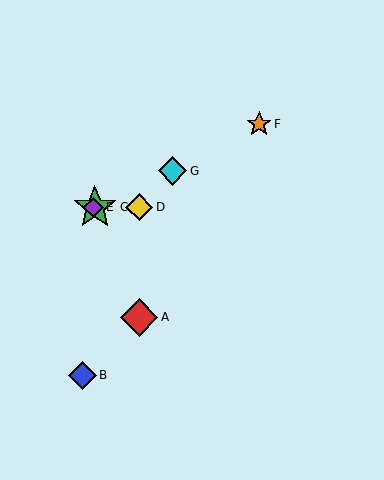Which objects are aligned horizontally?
Objects C, D, E are aligned horizontally.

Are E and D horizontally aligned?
Yes, both are at y≈207.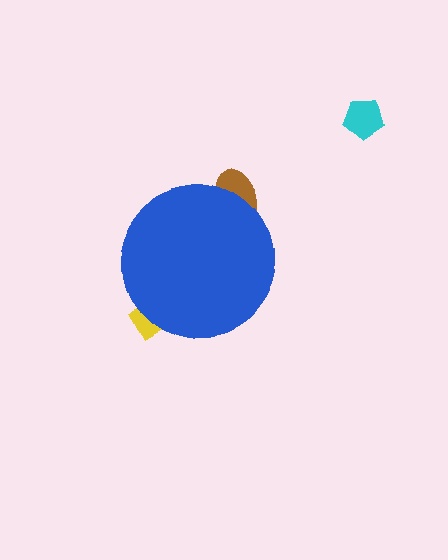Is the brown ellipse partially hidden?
Yes, the brown ellipse is partially hidden behind the blue circle.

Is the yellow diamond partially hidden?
Yes, the yellow diamond is partially hidden behind the blue circle.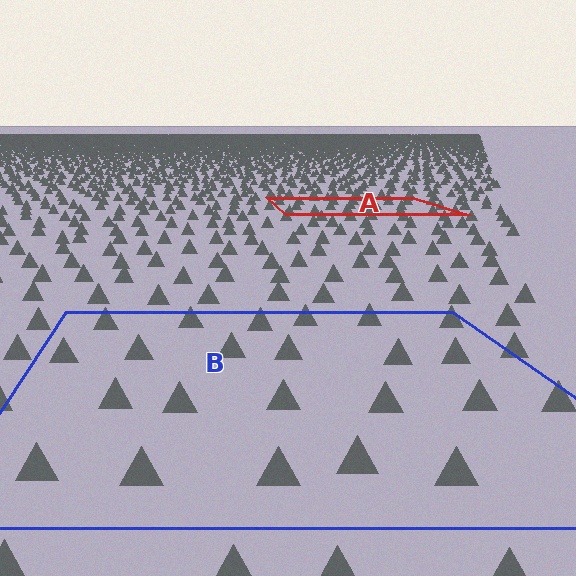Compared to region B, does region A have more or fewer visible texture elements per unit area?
Region A has more texture elements per unit area — they are packed more densely because it is farther away.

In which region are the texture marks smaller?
The texture marks are smaller in region A, because it is farther away.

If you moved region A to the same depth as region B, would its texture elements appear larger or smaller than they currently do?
They would appear larger. At a closer depth, the same texture elements are projected at a bigger on-screen size.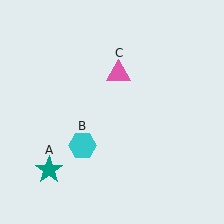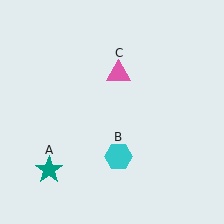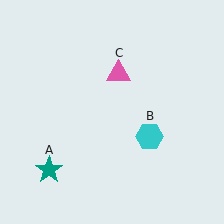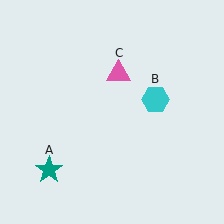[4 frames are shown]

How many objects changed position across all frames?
1 object changed position: cyan hexagon (object B).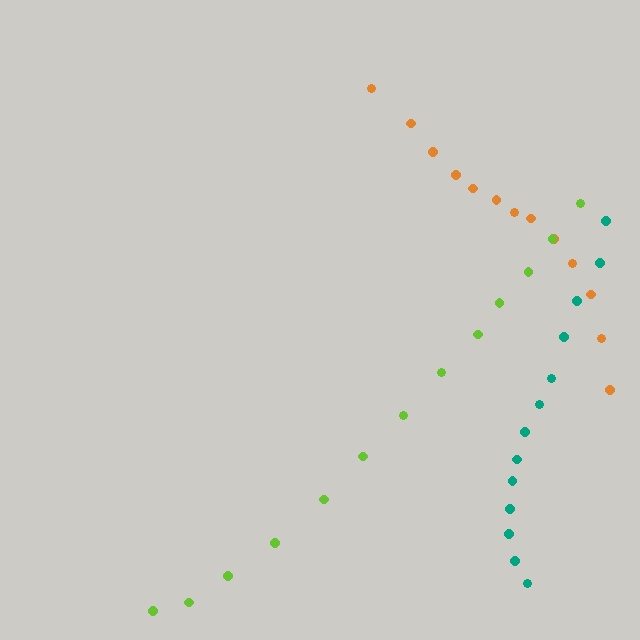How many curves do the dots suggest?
There are 3 distinct paths.